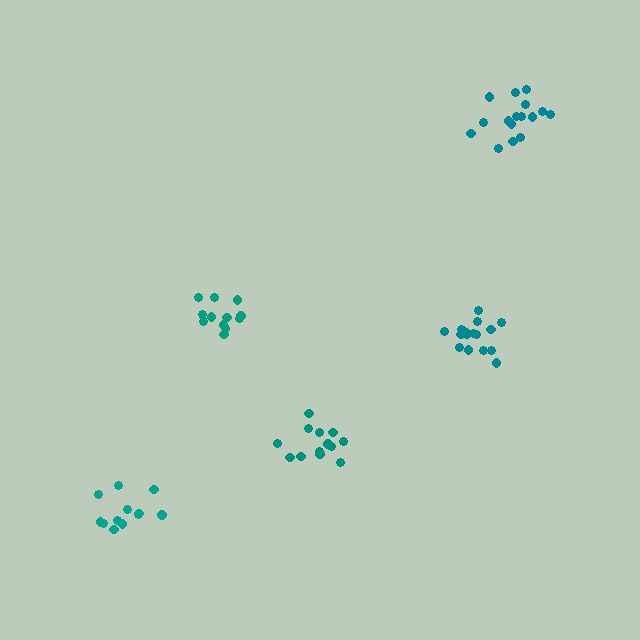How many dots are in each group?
Group 1: 13 dots, Group 2: 16 dots, Group 3: 12 dots, Group 4: 12 dots, Group 5: 16 dots (69 total).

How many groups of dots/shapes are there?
There are 5 groups.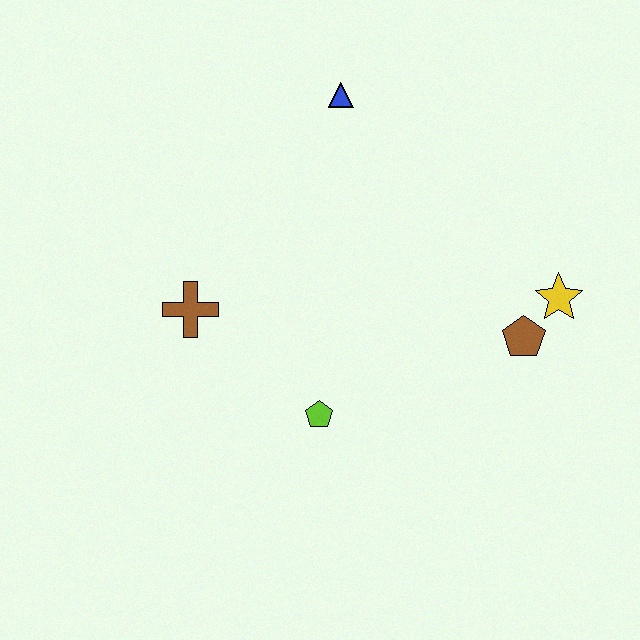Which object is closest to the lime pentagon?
The brown cross is closest to the lime pentagon.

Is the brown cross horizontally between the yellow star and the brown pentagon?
No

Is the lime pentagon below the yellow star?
Yes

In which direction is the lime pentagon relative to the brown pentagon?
The lime pentagon is to the left of the brown pentagon.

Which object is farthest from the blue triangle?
The lime pentagon is farthest from the blue triangle.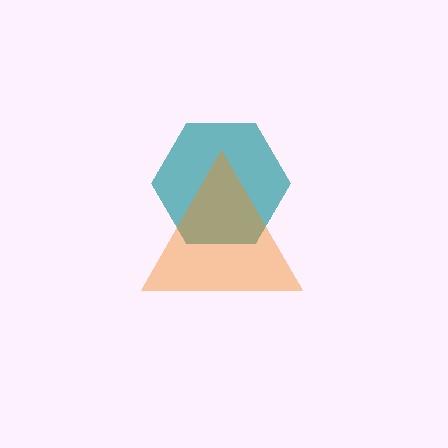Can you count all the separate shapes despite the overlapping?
Yes, there are 2 separate shapes.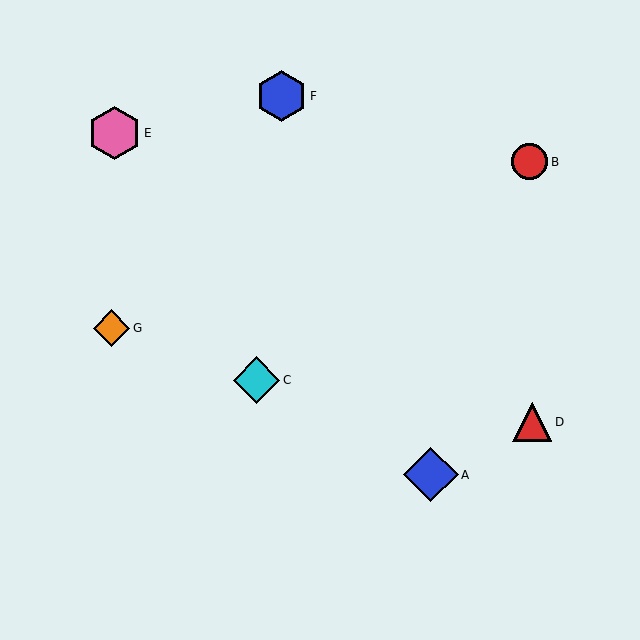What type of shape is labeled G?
Shape G is an orange diamond.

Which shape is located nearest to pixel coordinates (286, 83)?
The blue hexagon (labeled F) at (281, 96) is nearest to that location.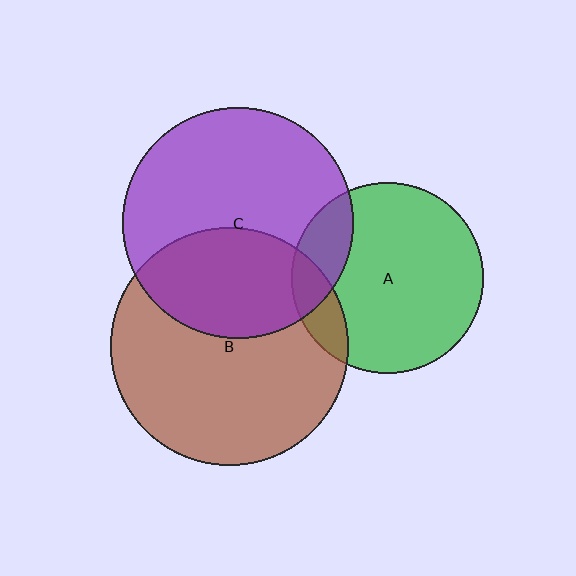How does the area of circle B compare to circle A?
Approximately 1.5 times.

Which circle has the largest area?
Circle B (brown).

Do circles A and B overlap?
Yes.